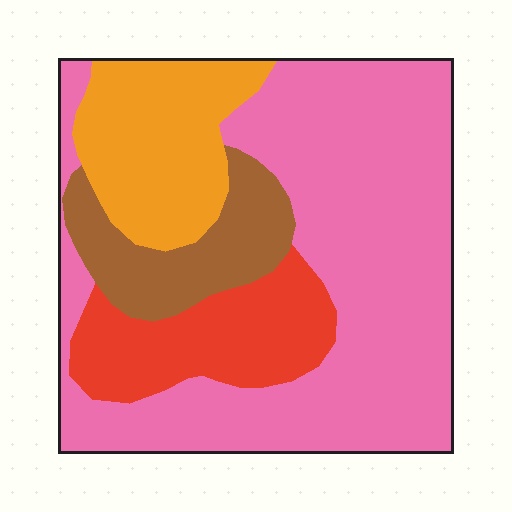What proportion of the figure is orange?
Orange covers about 15% of the figure.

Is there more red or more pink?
Pink.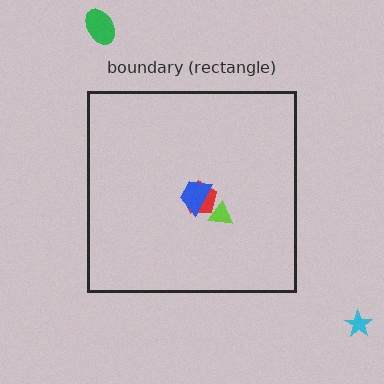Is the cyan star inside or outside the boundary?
Outside.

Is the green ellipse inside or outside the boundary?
Outside.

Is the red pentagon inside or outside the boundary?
Inside.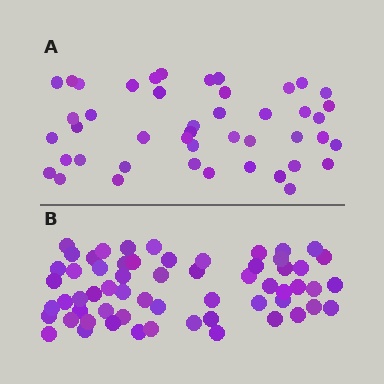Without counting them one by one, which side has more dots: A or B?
Region B (the bottom region) has more dots.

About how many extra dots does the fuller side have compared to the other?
Region B has approximately 15 more dots than region A.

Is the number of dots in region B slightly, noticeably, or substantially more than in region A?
Region B has noticeably more, but not dramatically so. The ratio is roughly 1.3 to 1.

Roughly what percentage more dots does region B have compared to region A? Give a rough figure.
About 35% more.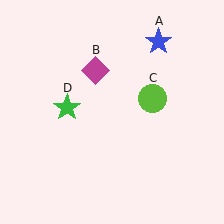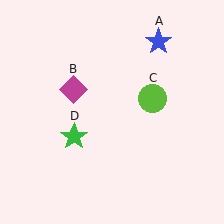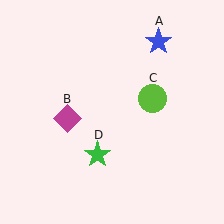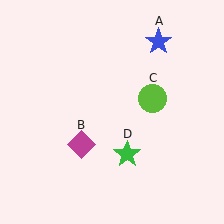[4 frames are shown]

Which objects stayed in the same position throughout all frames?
Blue star (object A) and lime circle (object C) remained stationary.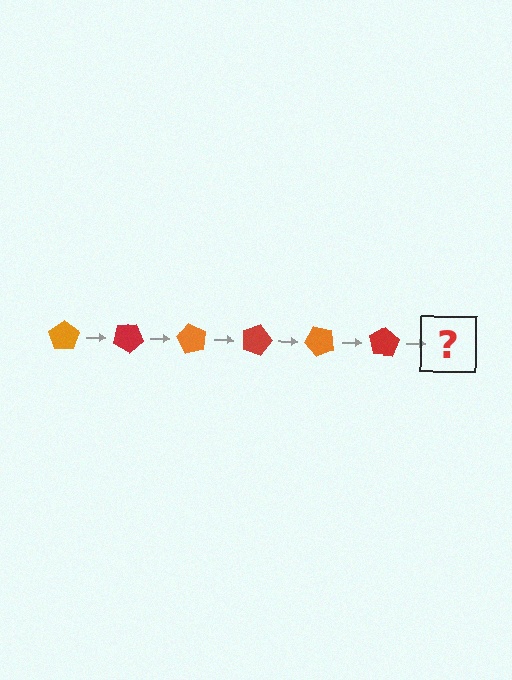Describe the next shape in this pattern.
It should be an orange pentagon, rotated 180 degrees from the start.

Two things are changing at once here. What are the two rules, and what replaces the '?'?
The two rules are that it rotates 30 degrees each step and the color cycles through orange and red. The '?' should be an orange pentagon, rotated 180 degrees from the start.